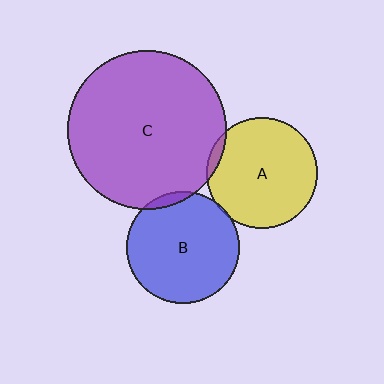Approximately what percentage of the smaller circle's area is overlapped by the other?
Approximately 5%.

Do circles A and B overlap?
Yes.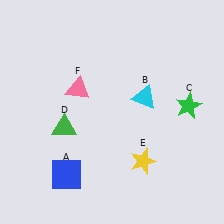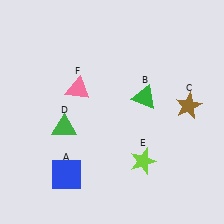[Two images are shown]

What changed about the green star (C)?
In Image 1, C is green. In Image 2, it changed to brown.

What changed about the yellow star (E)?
In Image 1, E is yellow. In Image 2, it changed to lime.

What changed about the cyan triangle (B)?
In Image 1, B is cyan. In Image 2, it changed to green.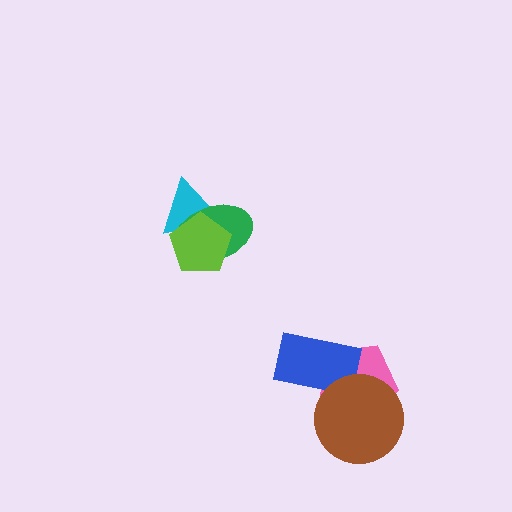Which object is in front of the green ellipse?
The lime pentagon is in front of the green ellipse.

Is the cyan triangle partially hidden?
Yes, it is partially covered by another shape.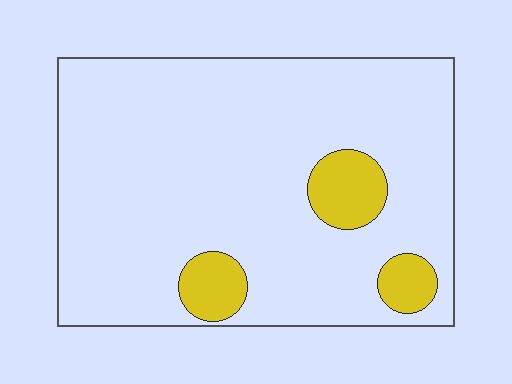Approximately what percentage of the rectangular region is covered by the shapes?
Approximately 10%.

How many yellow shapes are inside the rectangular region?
3.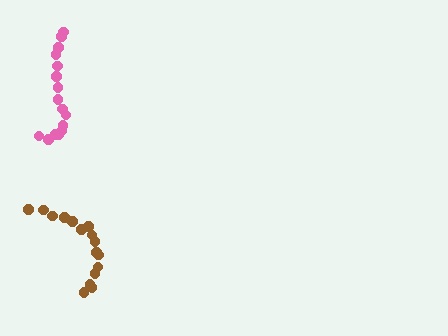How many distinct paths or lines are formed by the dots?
There are 2 distinct paths.